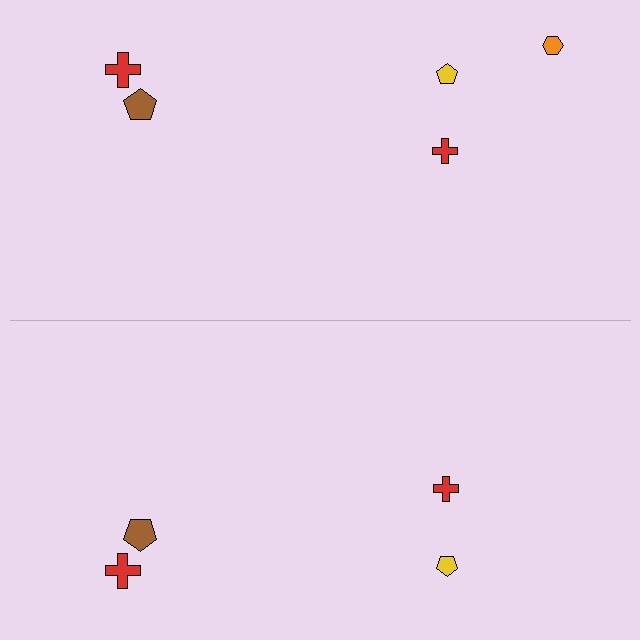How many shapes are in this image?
There are 9 shapes in this image.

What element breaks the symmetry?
A orange hexagon is missing from the bottom side.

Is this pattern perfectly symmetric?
No, the pattern is not perfectly symmetric. A orange hexagon is missing from the bottom side.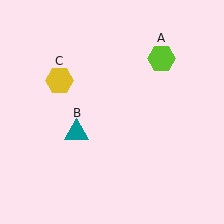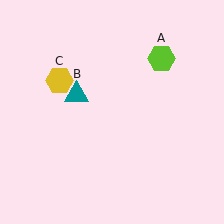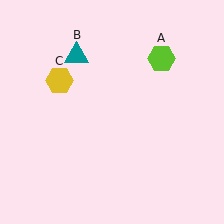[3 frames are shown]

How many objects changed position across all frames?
1 object changed position: teal triangle (object B).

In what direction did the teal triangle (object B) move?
The teal triangle (object B) moved up.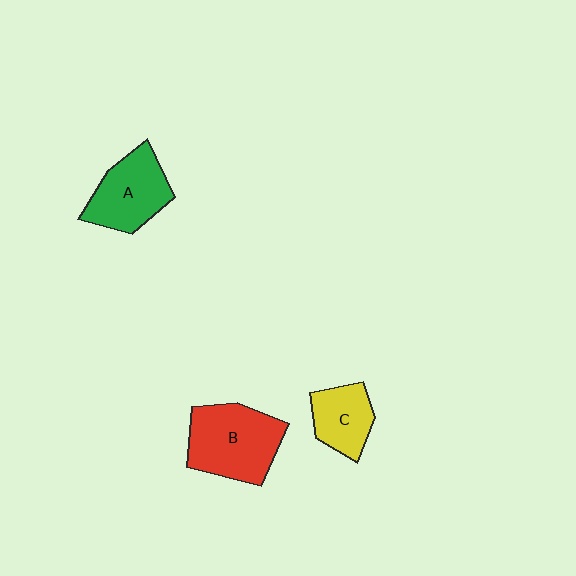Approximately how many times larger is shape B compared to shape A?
Approximately 1.2 times.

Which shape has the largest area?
Shape B (red).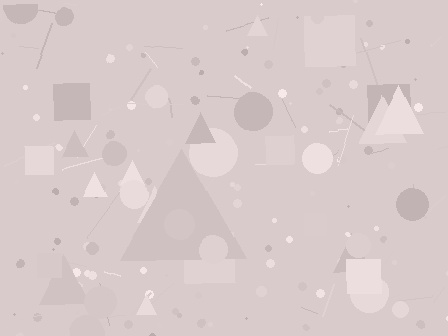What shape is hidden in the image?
A triangle is hidden in the image.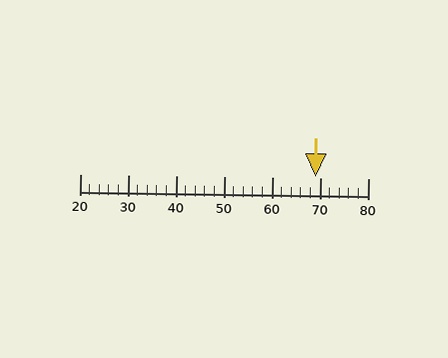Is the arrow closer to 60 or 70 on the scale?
The arrow is closer to 70.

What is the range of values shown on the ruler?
The ruler shows values from 20 to 80.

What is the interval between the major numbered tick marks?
The major tick marks are spaced 10 units apart.